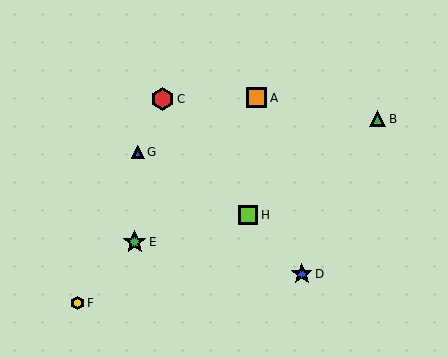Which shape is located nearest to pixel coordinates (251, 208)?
The lime square (labeled H) at (248, 215) is nearest to that location.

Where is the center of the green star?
The center of the green star is at (135, 242).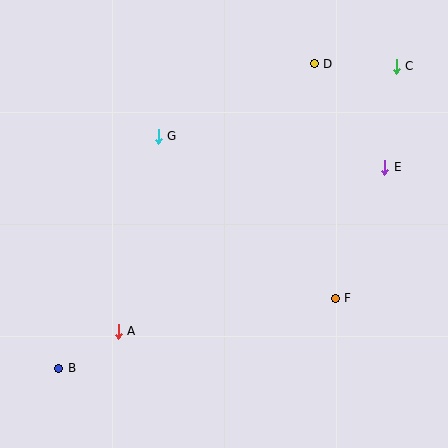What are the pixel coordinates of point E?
Point E is at (385, 167).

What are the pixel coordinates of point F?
Point F is at (335, 298).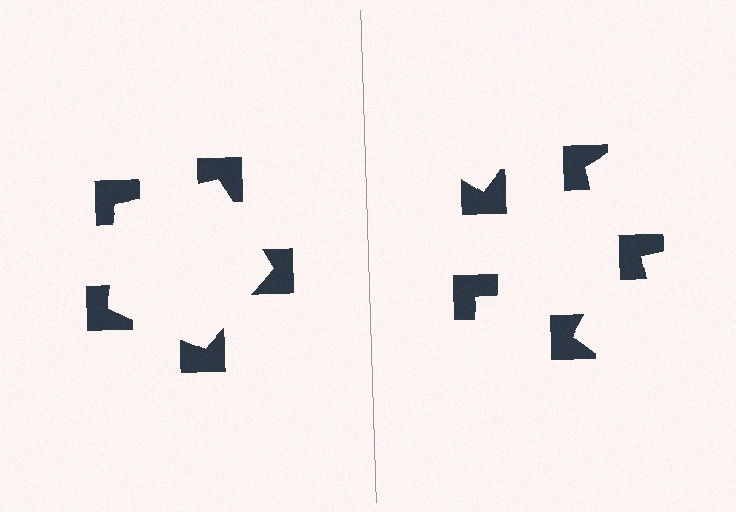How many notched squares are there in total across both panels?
10 — 5 on each side.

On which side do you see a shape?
An illusory pentagon appears on the left side. On the right side the wedge cuts are rotated, so no coherent shape forms.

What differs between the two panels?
The notched squares are positioned identically on both sides; only the wedge orientations differ. On the left they align to a pentagon; on the right they are misaligned.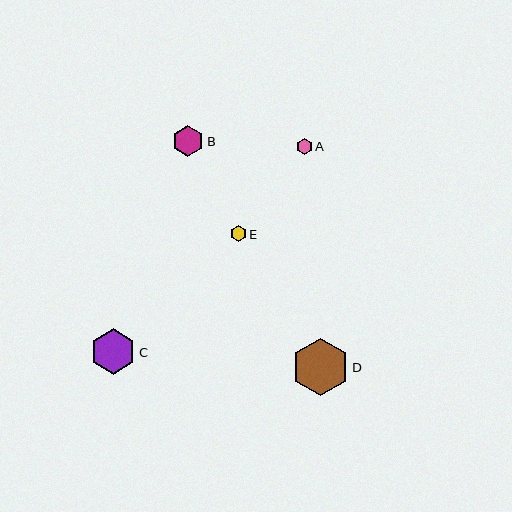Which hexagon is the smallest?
Hexagon E is the smallest with a size of approximately 16 pixels.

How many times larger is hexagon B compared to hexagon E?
Hexagon B is approximately 2.0 times the size of hexagon E.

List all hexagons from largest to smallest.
From largest to smallest: D, C, B, A, E.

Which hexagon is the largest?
Hexagon D is the largest with a size of approximately 58 pixels.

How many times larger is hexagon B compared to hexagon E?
Hexagon B is approximately 2.0 times the size of hexagon E.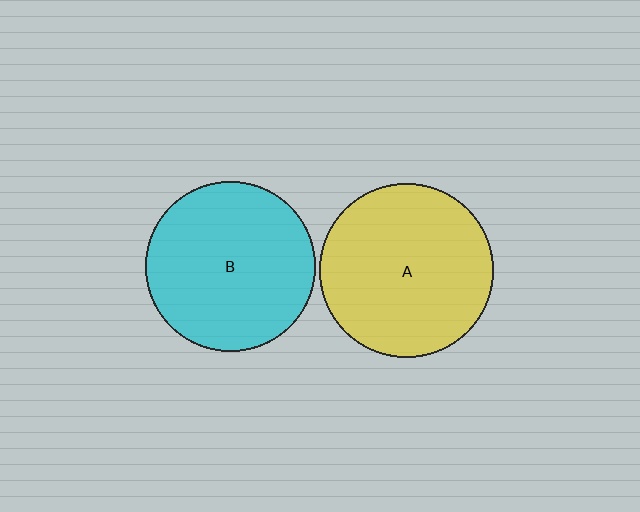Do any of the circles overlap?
No, none of the circles overlap.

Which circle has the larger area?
Circle A (yellow).